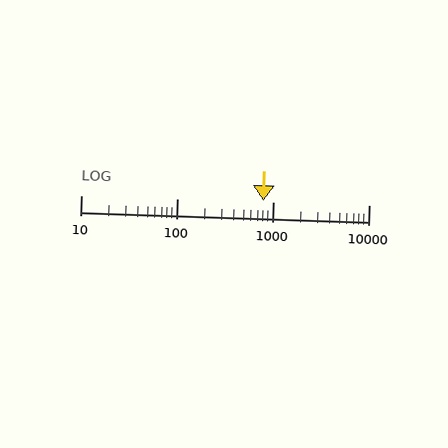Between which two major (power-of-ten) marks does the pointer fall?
The pointer is between 100 and 1000.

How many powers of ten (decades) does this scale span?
The scale spans 3 decades, from 10 to 10000.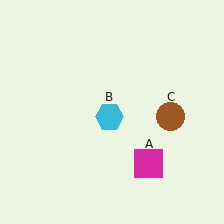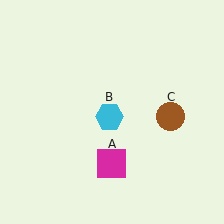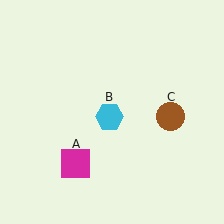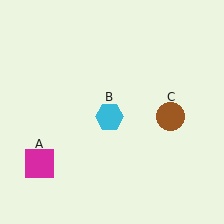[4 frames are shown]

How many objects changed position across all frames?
1 object changed position: magenta square (object A).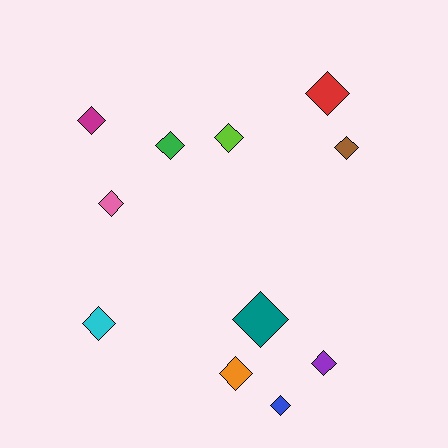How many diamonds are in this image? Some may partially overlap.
There are 11 diamonds.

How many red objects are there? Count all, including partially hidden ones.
There is 1 red object.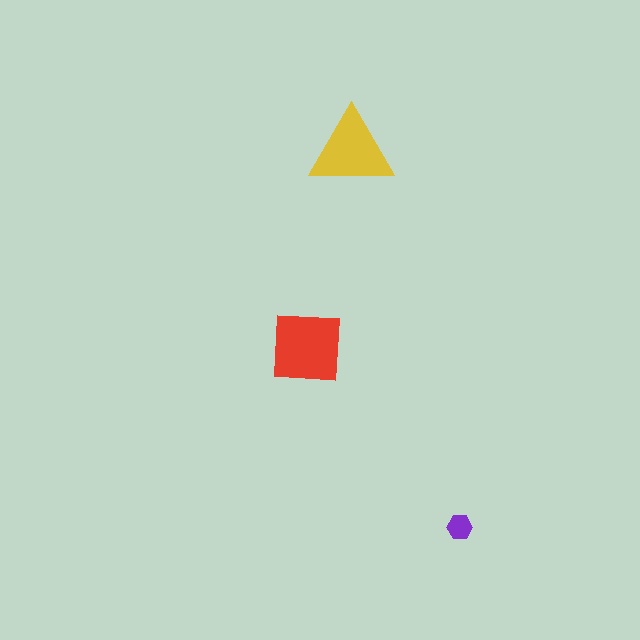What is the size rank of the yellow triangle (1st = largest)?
2nd.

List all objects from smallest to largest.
The purple hexagon, the yellow triangle, the red square.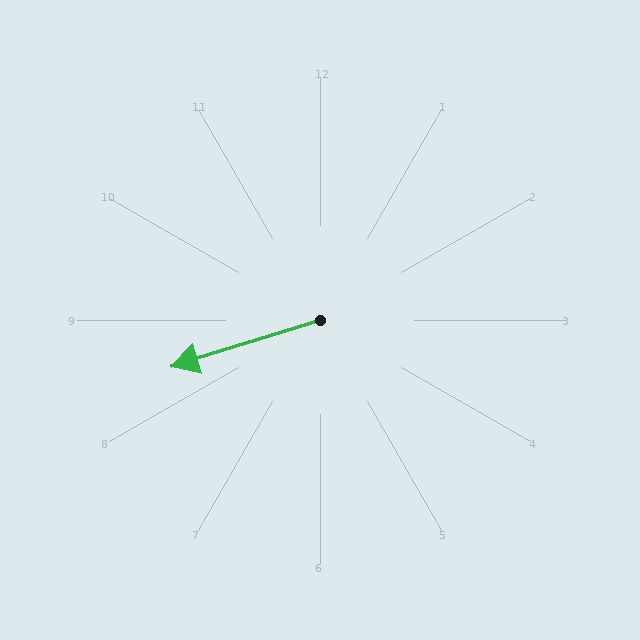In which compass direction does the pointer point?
West.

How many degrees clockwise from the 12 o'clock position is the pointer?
Approximately 253 degrees.